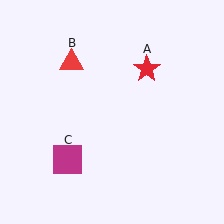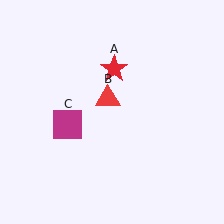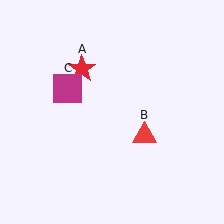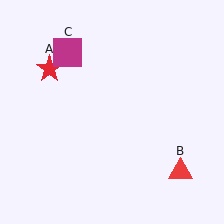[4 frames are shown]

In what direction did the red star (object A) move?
The red star (object A) moved left.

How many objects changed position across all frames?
3 objects changed position: red star (object A), red triangle (object B), magenta square (object C).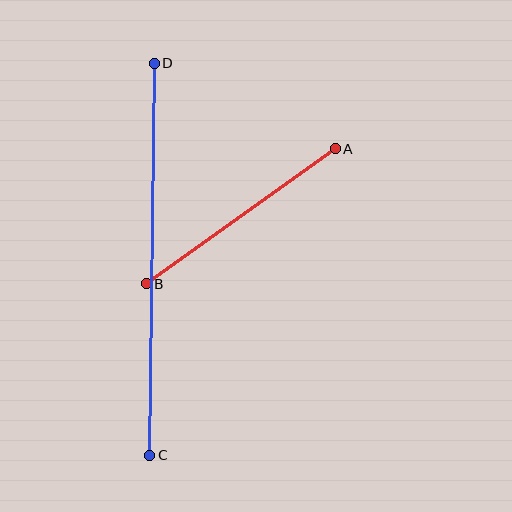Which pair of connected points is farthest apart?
Points C and D are farthest apart.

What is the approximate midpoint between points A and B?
The midpoint is at approximately (241, 216) pixels.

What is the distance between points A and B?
The distance is approximately 233 pixels.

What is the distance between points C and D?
The distance is approximately 392 pixels.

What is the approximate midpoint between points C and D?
The midpoint is at approximately (152, 259) pixels.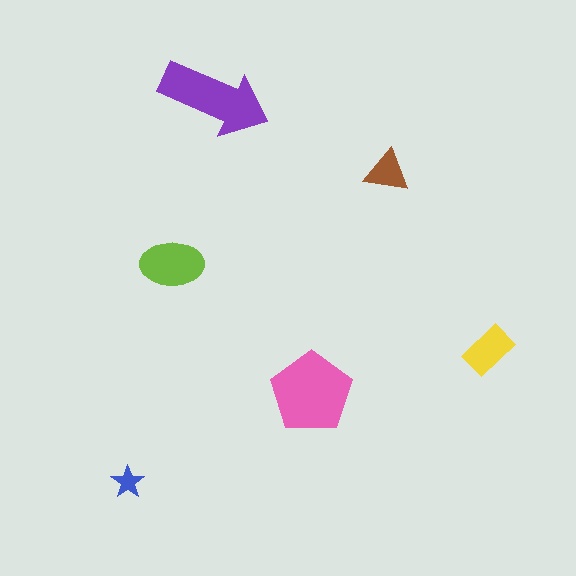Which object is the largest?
The pink pentagon.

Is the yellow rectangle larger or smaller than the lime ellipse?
Smaller.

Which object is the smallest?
The blue star.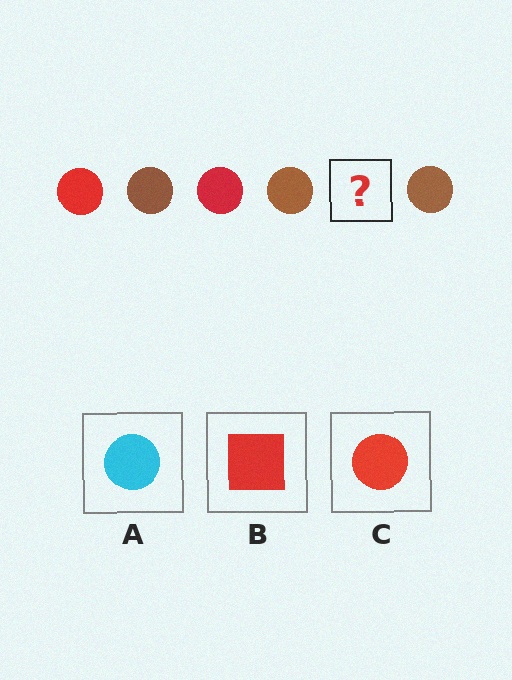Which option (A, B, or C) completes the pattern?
C.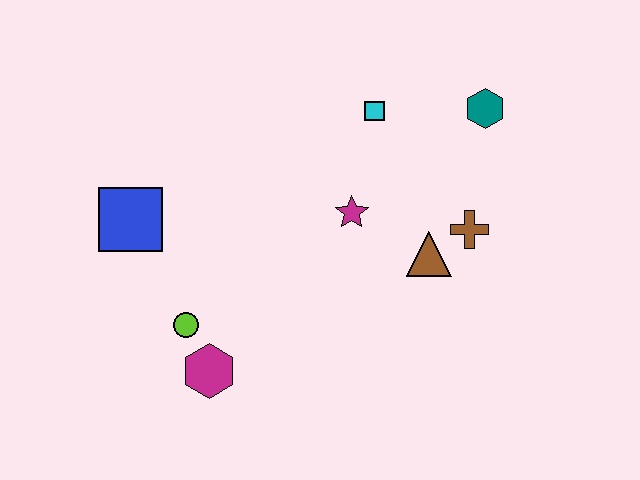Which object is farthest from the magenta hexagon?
The teal hexagon is farthest from the magenta hexagon.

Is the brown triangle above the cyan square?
No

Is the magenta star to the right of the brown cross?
No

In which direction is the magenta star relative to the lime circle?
The magenta star is to the right of the lime circle.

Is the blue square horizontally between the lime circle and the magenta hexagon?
No